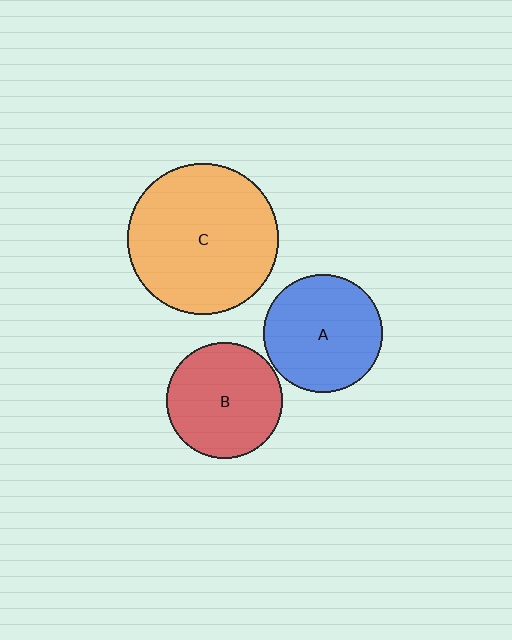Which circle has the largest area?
Circle C (orange).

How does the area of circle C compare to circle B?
Approximately 1.7 times.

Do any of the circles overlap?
No, none of the circles overlap.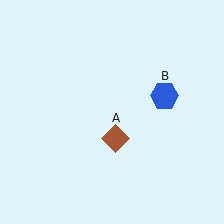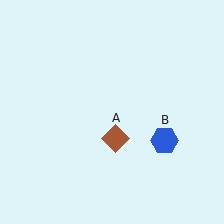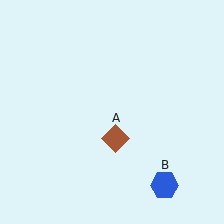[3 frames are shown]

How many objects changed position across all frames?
1 object changed position: blue hexagon (object B).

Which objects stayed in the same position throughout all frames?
Brown diamond (object A) remained stationary.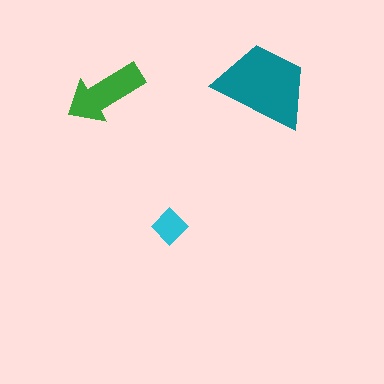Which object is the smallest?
The cyan diamond.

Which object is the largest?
The teal trapezoid.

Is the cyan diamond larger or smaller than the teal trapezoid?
Smaller.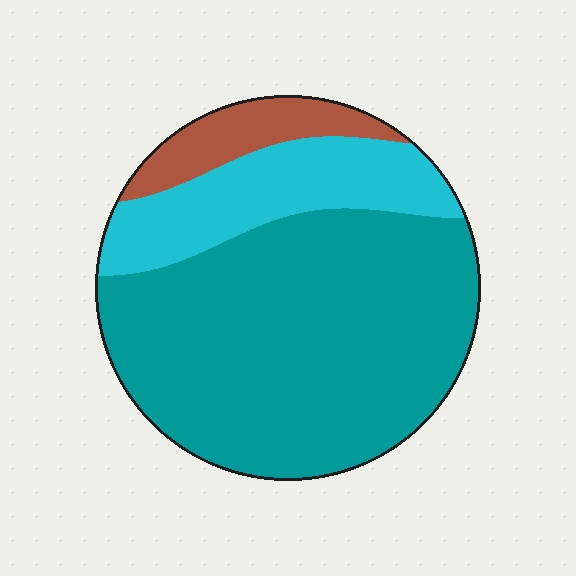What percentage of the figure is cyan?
Cyan covers around 20% of the figure.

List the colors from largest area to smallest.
From largest to smallest: teal, cyan, brown.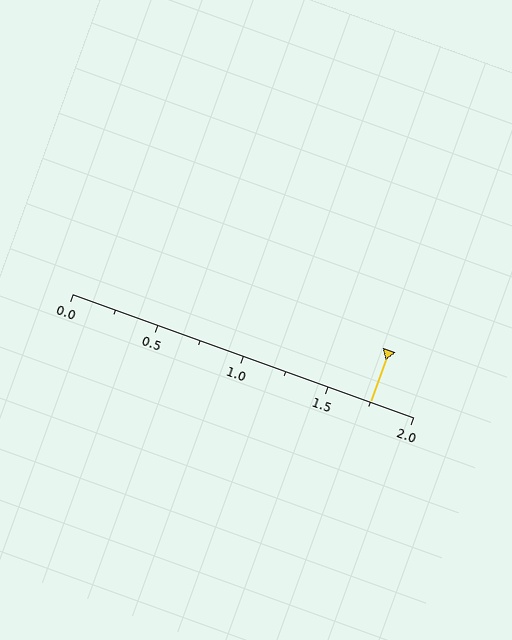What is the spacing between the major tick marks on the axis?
The major ticks are spaced 0.5 apart.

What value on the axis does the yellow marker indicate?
The marker indicates approximately 1.75.